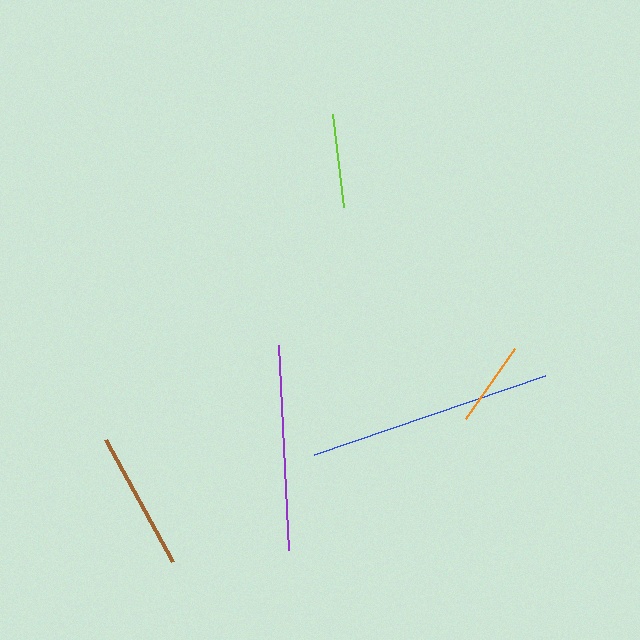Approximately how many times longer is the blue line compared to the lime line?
The blue line is approximately 2.6 times the length of the lime line.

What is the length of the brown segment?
The brown segment is approximately 139 pixels long.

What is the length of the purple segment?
The purple segment is approximately 205 pixels long.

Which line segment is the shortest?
The orange line is the shortest at approximately 85 pixels.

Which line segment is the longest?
The blue line is the longest at approximately 244 pixels.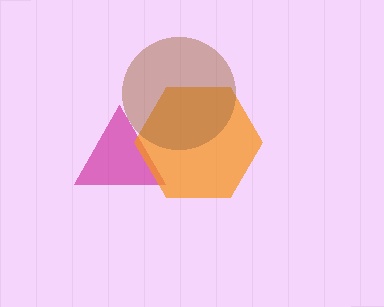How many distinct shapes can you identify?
There are 3 distinct shapes: a magenta triangle, an orange hexagon, a brown circle.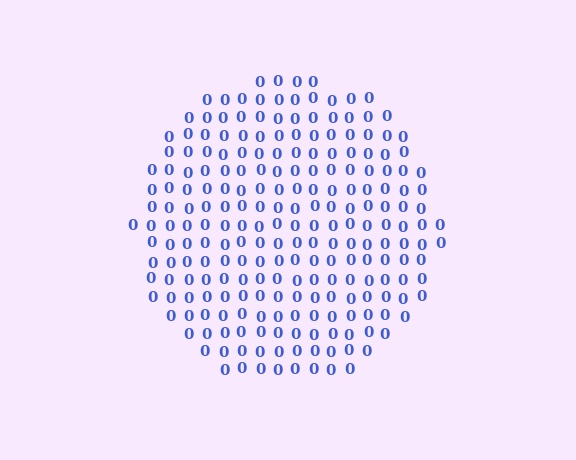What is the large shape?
The large shape is a circle.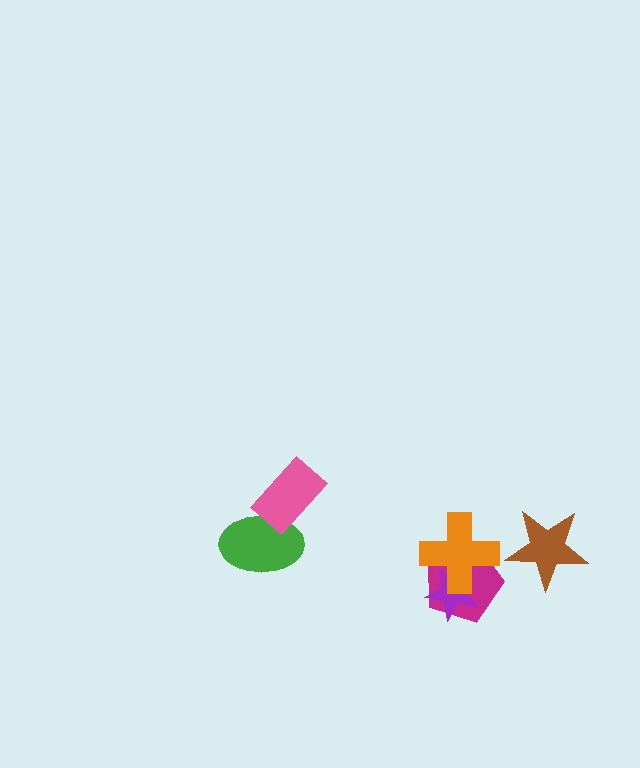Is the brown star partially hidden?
No, no other shape covers it.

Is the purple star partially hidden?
Yes, it is partially covered by another shape.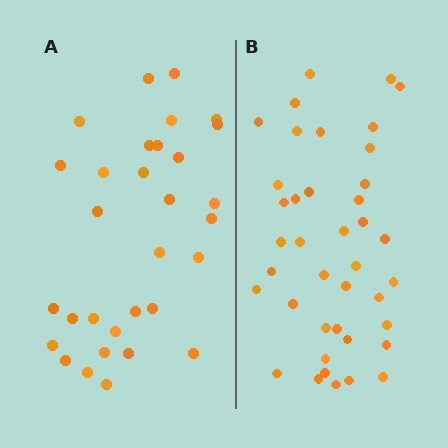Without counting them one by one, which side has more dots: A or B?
Region B (the right region) has more dots.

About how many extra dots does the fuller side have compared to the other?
Region B has roughly 8 or so more dots than region A.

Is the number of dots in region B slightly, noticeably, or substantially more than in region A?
Region B has noticeably more, but not dramatically so. The ratio is roughly 1.3 to 1.